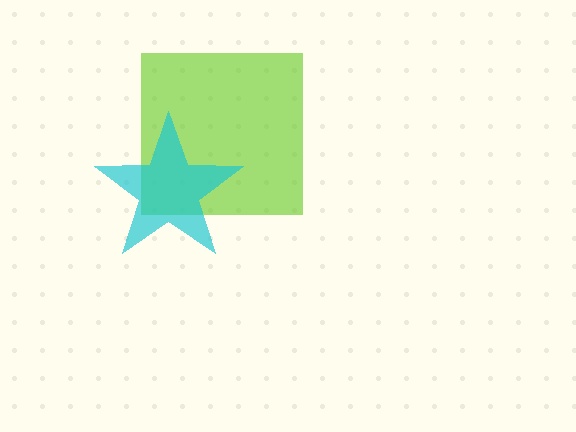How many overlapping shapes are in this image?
There are 2 overlapping shapes in the image.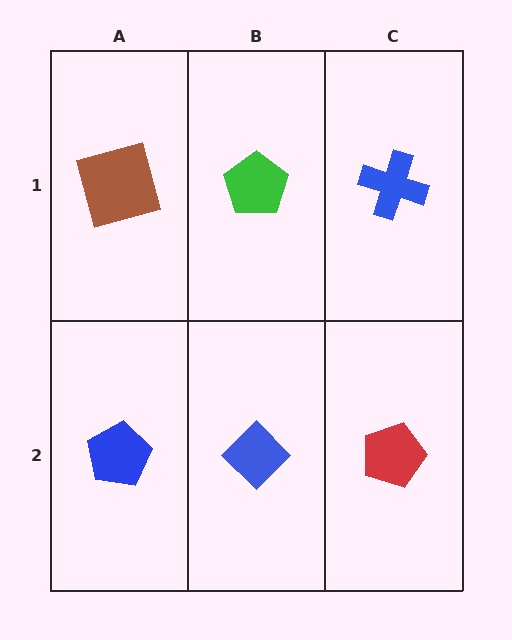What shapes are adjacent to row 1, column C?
A red pentagon (row 2, column C), a green pentagon (row 1, column B).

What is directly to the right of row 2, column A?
A blue diamond.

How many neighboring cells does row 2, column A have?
2.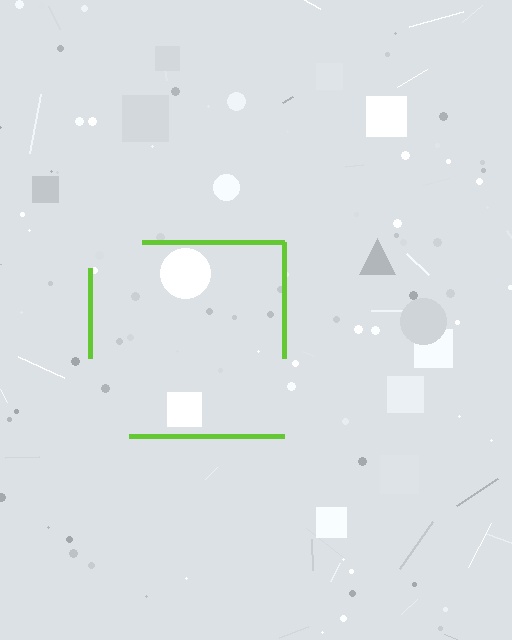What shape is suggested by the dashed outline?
The dashed outline suggests a square.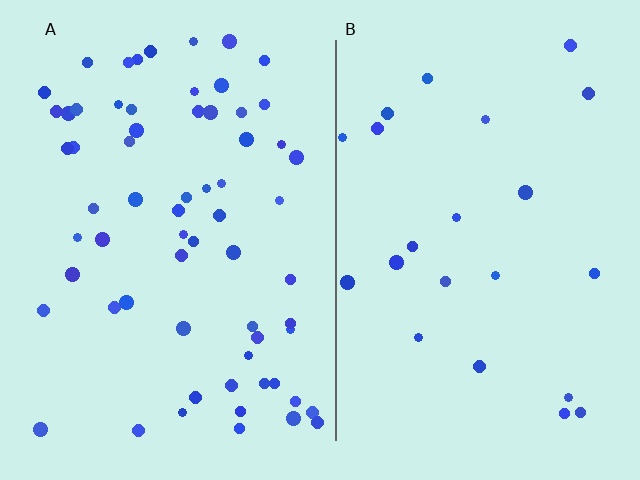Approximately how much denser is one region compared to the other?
Approximately 2.9× — region A over region B.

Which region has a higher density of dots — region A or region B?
A (the left).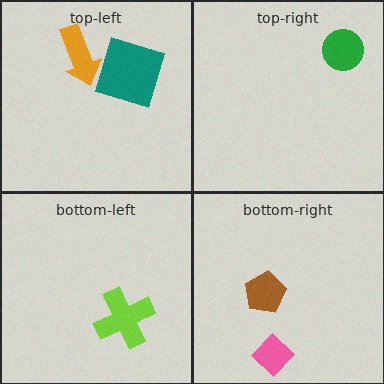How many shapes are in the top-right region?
1.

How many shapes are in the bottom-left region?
1.